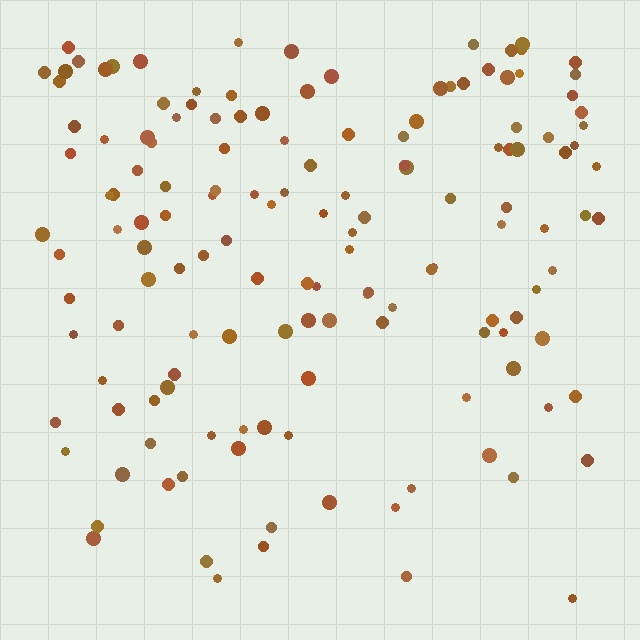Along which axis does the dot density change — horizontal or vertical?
Vertical.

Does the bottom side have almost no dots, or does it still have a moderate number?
Still a moderate number, just noticeably fewer than the top.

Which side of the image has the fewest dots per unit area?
The bottom.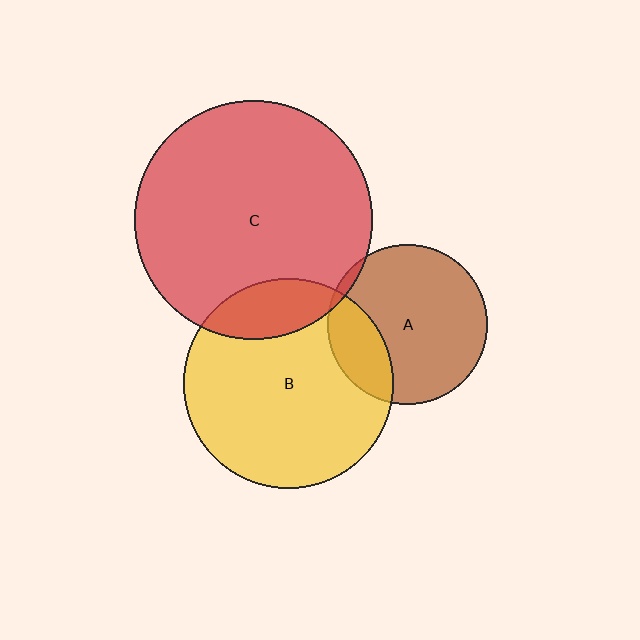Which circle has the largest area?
Circle C (red).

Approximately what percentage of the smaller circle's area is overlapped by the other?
Approximately 25%.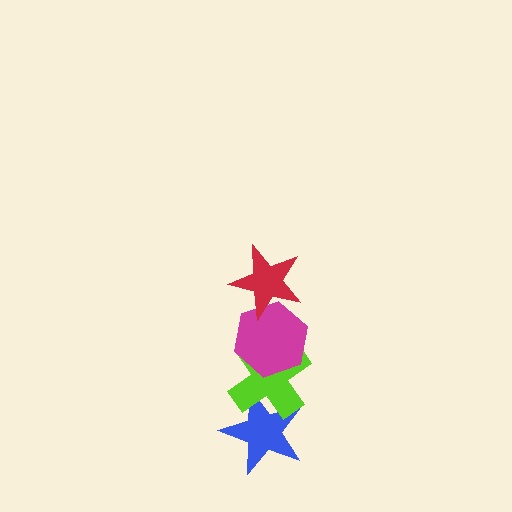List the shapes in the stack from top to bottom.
From top to bottom: the red star, the magenta hexagon, the lime cross, the blue star.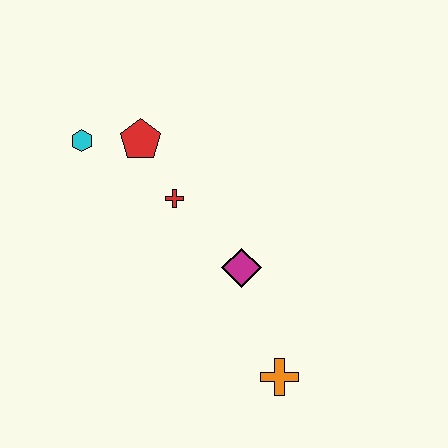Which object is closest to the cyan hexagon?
The red pentagon is closest to the cyan hexagon.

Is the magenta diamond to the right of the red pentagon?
Yes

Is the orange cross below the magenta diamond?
Yes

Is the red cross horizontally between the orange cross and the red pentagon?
Yes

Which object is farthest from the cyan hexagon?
The orange cross is farthest from the cyan hexagon.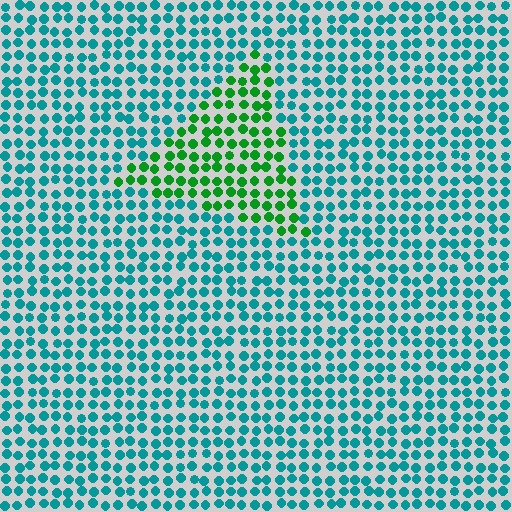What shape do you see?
I see a triangle.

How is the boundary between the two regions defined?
The boundary is defined purely by a slight shift in hue (about 52 degrees). Spacing, size, and orientation are identical on both sides.